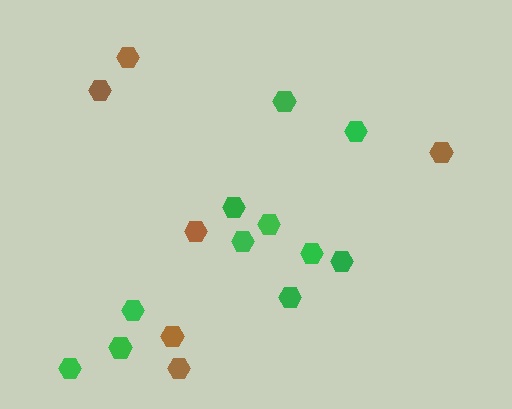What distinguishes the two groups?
There are 2 groups: one group of brown hexagons (6) and one group of green hexagons (11).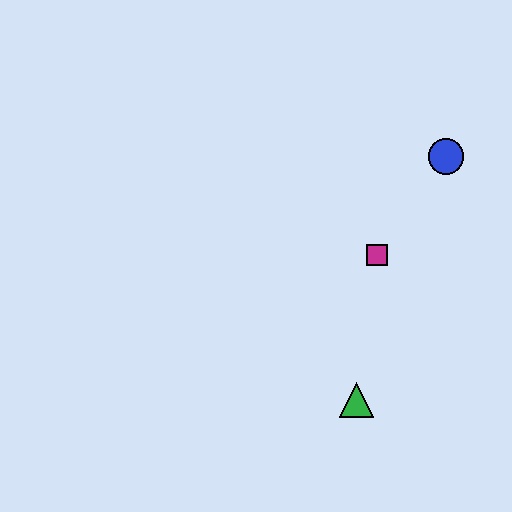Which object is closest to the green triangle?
The magenta square is closest to the green triangle.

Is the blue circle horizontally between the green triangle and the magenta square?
No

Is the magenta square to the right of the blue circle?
No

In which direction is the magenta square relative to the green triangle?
The magenta square is above the green triangle.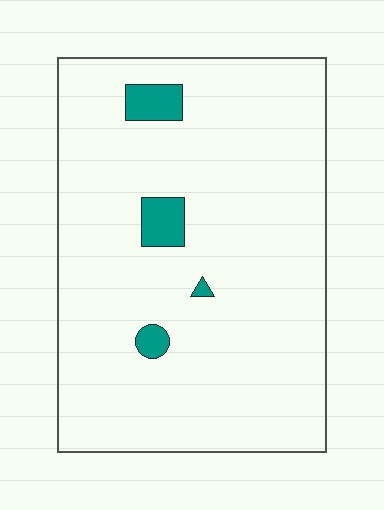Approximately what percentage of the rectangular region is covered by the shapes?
Approximately 5%.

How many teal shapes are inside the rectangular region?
4.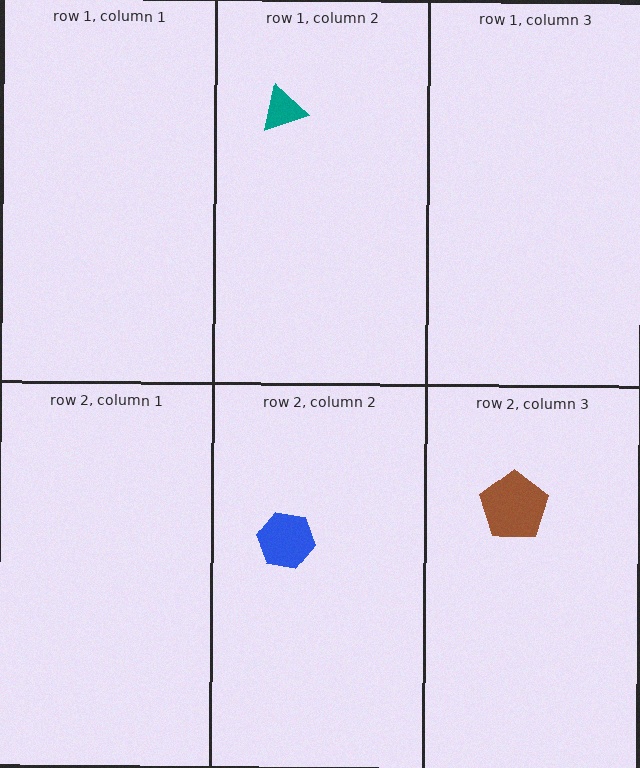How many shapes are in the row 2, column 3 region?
1.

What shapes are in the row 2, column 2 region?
The blue hexagon.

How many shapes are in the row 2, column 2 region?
1.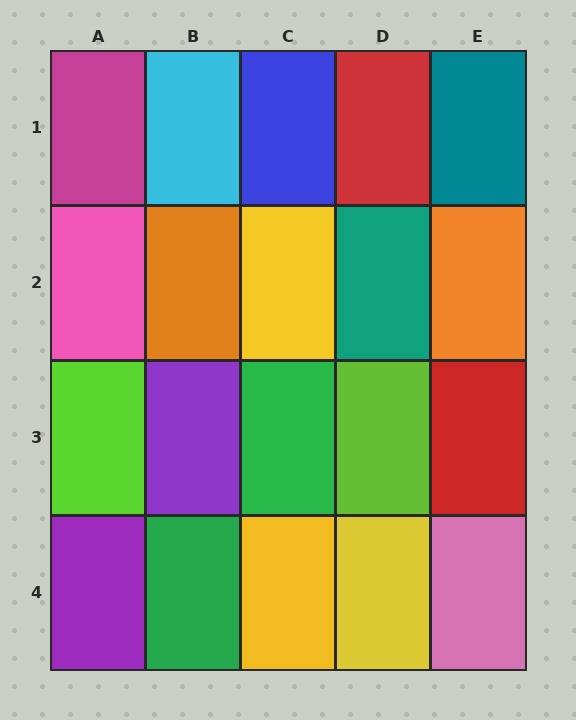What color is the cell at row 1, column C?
Blue.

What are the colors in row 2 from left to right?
Pink, orange, yellow, teal, orange.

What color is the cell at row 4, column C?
Yellow.